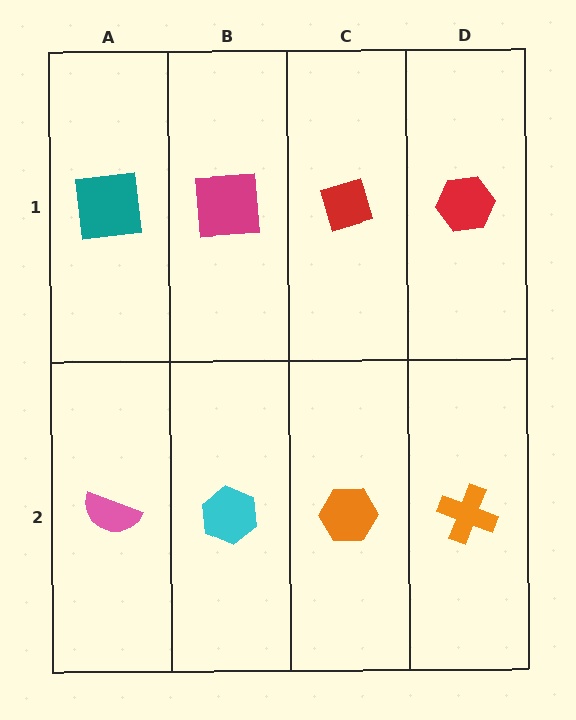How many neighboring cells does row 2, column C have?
3.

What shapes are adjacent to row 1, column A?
A pink semicircle (row 2, column A), a magenta square (row 1, column B).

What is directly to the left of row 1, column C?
A magenta square.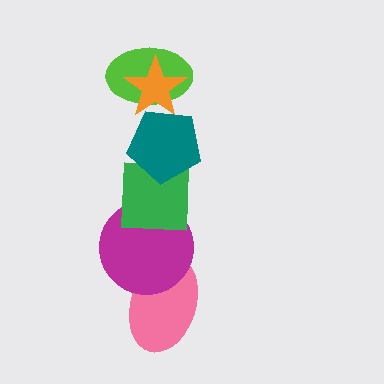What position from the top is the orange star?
The orange star is 1st from the top.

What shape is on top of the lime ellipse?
The orange star is on top of the lime ellipse.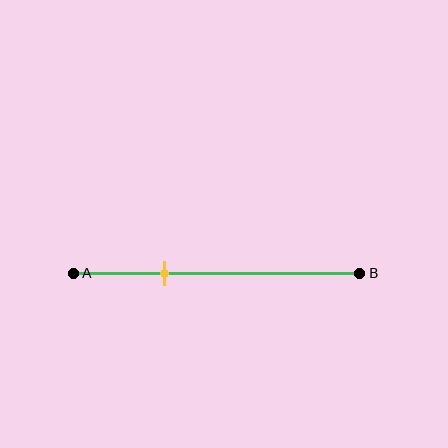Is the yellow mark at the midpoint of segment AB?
No, the mark is at about 30% from A, not at the 50% midpoint.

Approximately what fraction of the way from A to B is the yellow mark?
The yellow mark is approximately 30% of the way from A to B.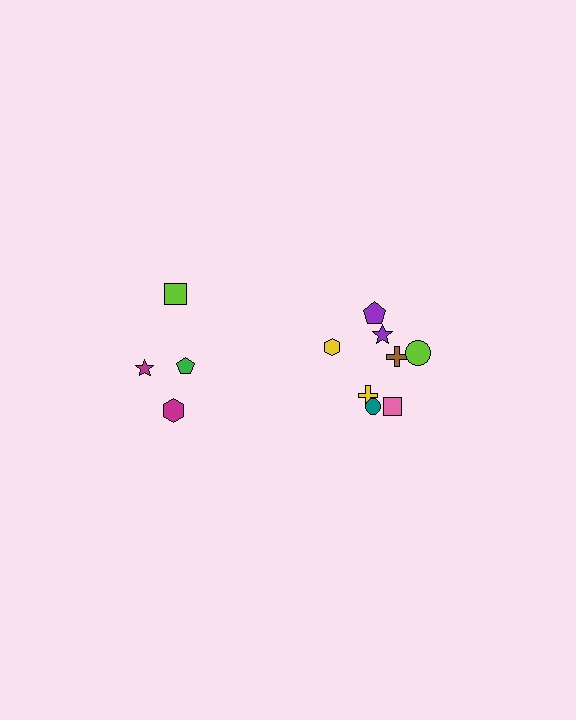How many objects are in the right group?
There are 8 objects.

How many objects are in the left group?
There are 4 objects.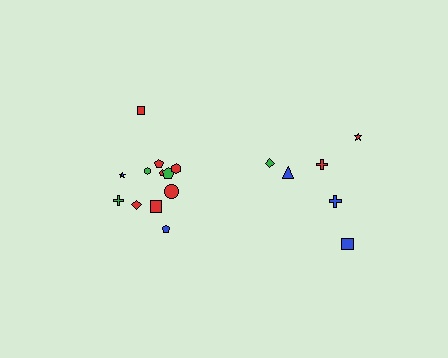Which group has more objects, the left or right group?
The left group.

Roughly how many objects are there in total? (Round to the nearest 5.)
Roughly 20 objects in total.